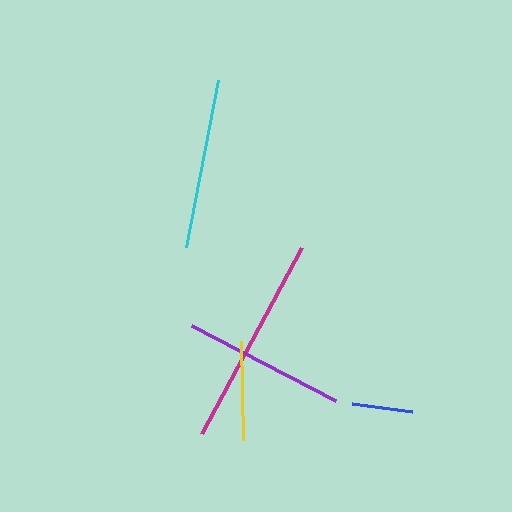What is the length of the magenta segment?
The magenta segment is approximately 211 pixels long.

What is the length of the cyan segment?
The cyan segment is approximately 170 pixels long.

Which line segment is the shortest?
The blue line is the shortest at approximately 60 pixels.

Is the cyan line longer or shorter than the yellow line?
The cyan line is longer than the yellow line.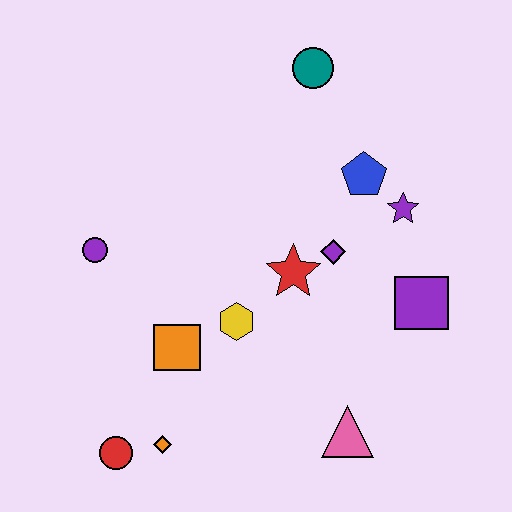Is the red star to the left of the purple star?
Yes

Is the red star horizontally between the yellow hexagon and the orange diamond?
No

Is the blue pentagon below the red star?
No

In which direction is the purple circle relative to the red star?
The purple circle is to the left of the red star.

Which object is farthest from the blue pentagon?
The red circle is farthest from the blue pentagon.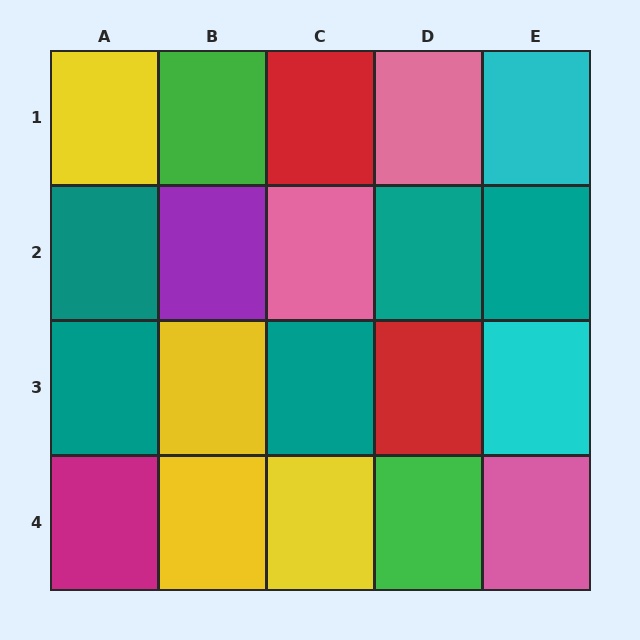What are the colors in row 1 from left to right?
Yellow, green, red, pink, cyan.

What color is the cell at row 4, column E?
Pink.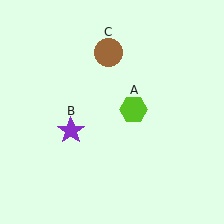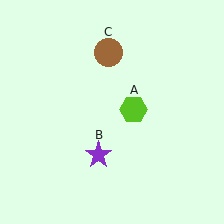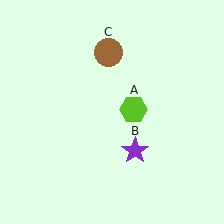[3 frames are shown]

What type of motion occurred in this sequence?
The purple star (object B) rotated counterclockwise around the center of the scene.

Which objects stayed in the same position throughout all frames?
Lime hexagon (object A) and brown circle (object C) remained stationary.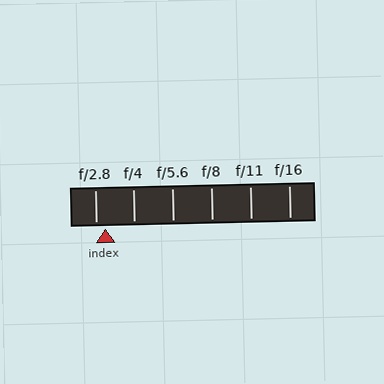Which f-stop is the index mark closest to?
The index mark is closest to f/2.8.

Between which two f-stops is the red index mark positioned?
The index mark is between f/2.8 and f/4.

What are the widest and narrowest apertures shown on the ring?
The widest aperture shown is f/2.8 and the narrowest is f/16.